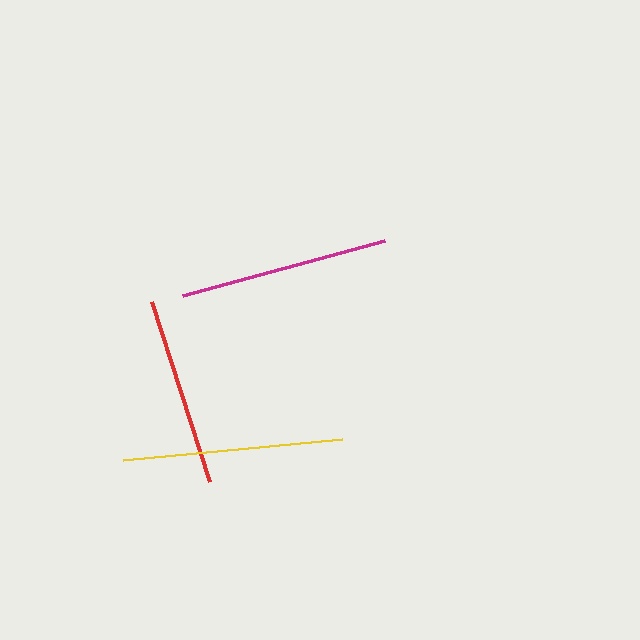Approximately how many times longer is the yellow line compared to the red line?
The yellow line is approximately 1.2 times the length of the red line.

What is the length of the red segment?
The red segment is approximately 189 pixels long.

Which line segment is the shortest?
The red line is the shortest at approximately 189 pixels.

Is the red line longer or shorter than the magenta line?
The magenta line is longer than the red line.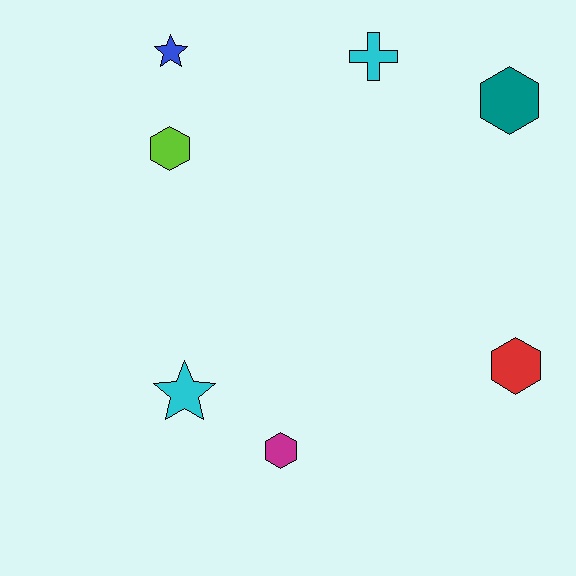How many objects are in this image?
There are 7 objects.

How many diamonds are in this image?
There are no diamonds.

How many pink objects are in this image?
There are no pink objects.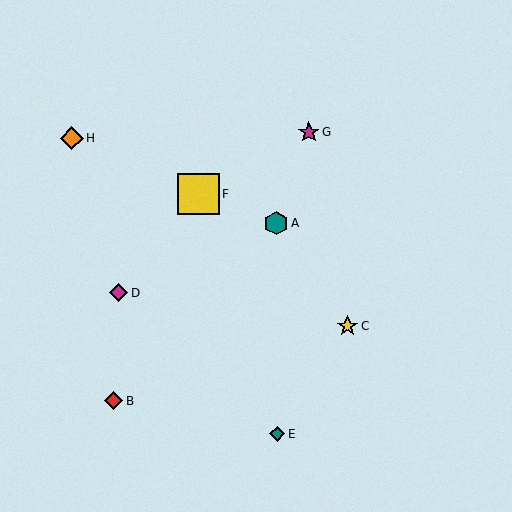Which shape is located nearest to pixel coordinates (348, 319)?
The yellow star (labeled C) at (347, 326) is nearest to that location.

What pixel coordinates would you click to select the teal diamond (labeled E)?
Click at (277, 434) to select the teal diamond E.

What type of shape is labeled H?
Shape H is an orange diamond.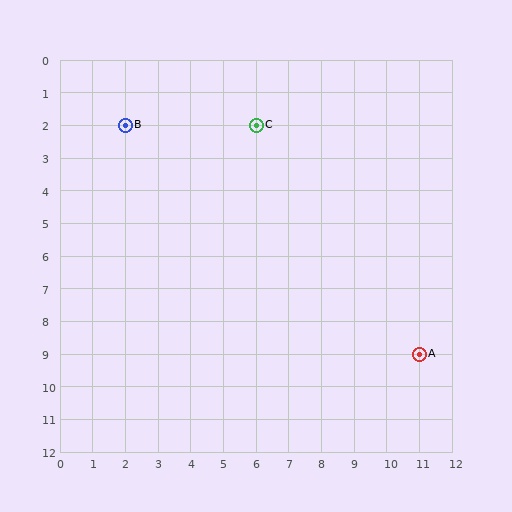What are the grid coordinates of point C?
Point C is at grid coordinates (6, 2).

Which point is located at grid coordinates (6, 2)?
Point C is at (6, 2).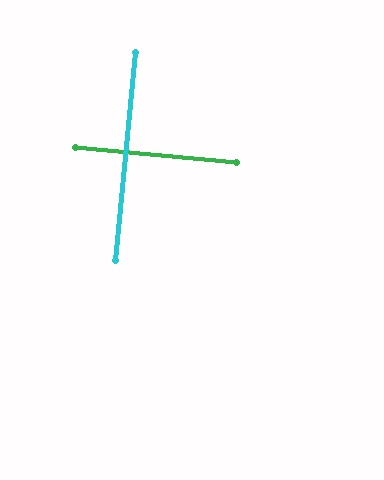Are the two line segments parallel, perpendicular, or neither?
Perpendicular — they meet at approximately 90°.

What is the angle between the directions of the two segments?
Approximately 90 degrees.